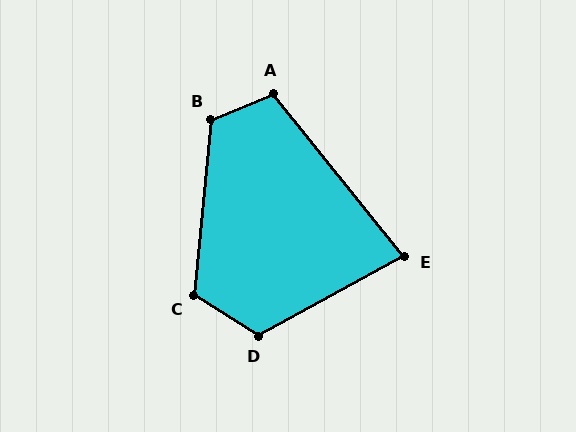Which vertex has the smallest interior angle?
E, at approximately 80 degrees.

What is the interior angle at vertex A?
Approximately 106 degrees (obtuse).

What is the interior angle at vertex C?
Approximately 116 degrees (obtuse).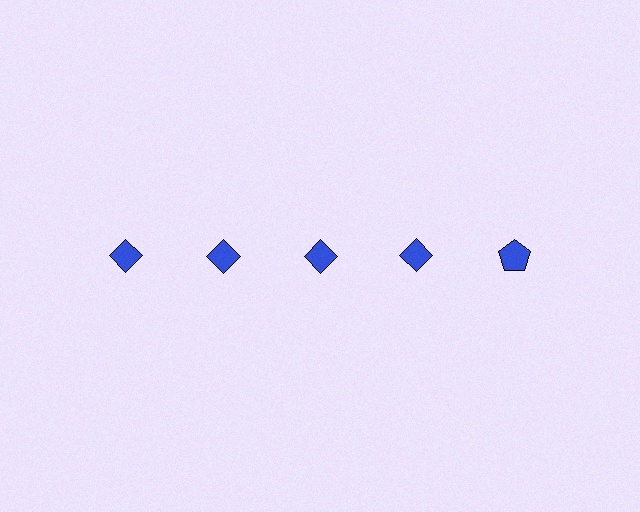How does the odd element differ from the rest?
It has a different shape: pentagon instead of diamond.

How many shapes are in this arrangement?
There are 5 shapes arranged in a grid pattern.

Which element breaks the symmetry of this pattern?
The blue pentagon in the top row, rightmost column breaks the symmetry. All other shapes are blue diamonds.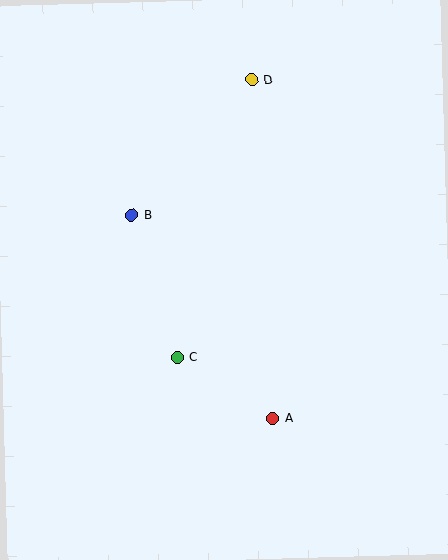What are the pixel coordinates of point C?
Point C is at (177, 357).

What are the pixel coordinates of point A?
Point A is at (272, 418).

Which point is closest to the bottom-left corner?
Point C is closest to the bottom-left corner.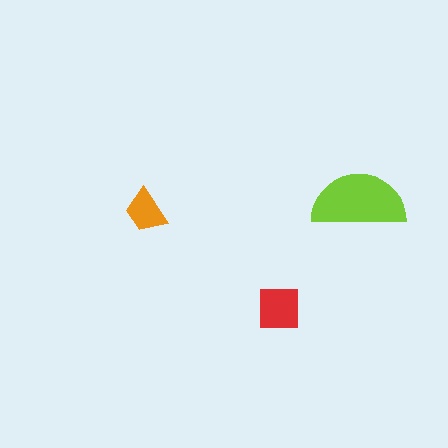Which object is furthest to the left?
The orange trapezoid is leftmost.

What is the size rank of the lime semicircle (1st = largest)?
1st.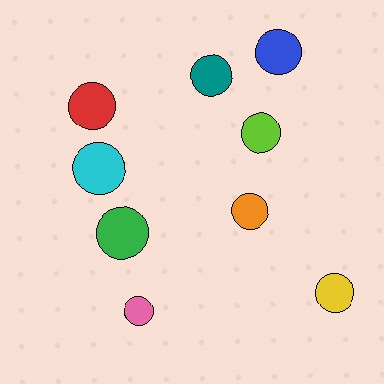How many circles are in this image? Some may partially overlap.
There are 9 circles.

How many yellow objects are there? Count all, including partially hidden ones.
There is 1 yellow object.